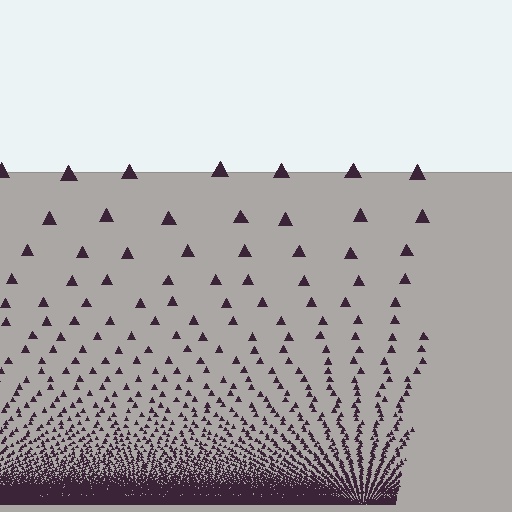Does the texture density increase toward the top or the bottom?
Density increases toward the bottom.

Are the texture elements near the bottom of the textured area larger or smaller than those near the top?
Smaller. The gradient is inverted — elements near the bottom are smaller and denser.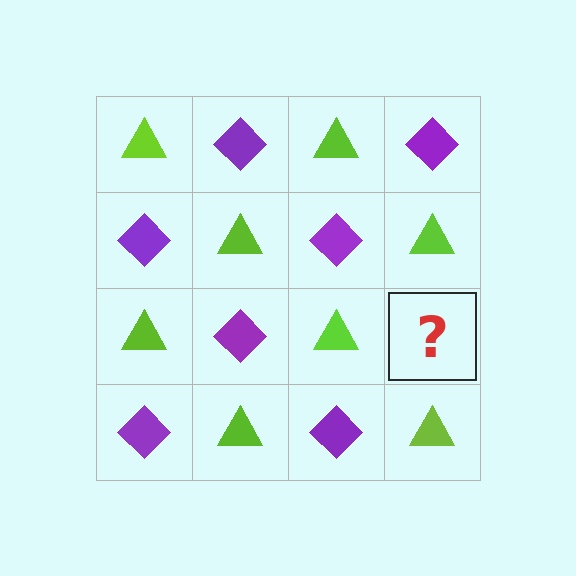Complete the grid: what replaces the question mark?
The question mark should be replaced with a purple diamond.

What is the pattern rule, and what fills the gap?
The rule is that it alternates lime triangle and purple diamond in a checkerboard pattern. The gap should be filled with a purple diamond.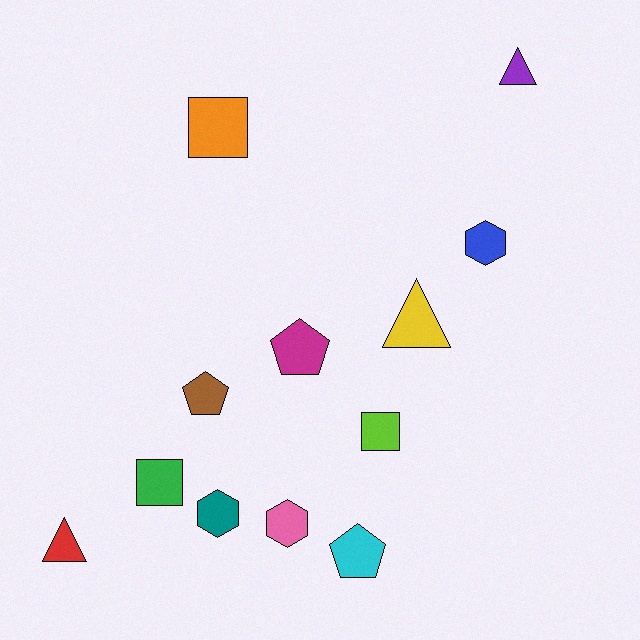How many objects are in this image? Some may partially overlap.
There are 12 objects.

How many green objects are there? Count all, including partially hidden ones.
There is 1 green object.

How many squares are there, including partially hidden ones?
There are 3 squares.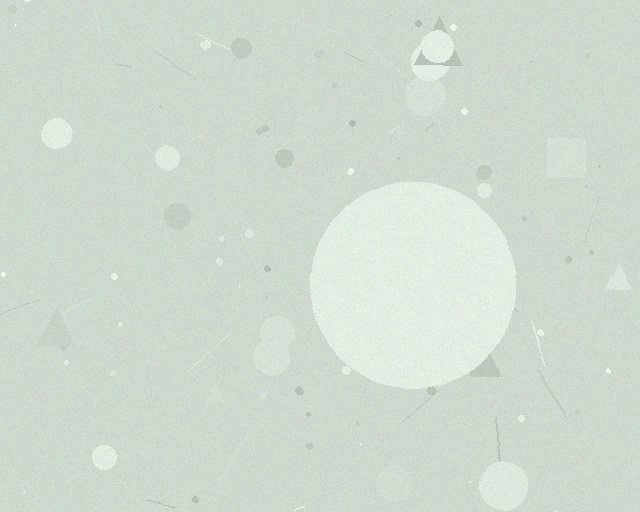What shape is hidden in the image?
A circle is hidden in the image.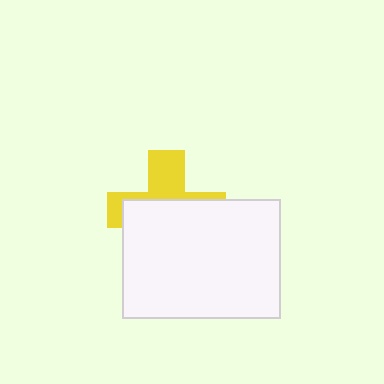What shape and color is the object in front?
The object in front is a white rectangle.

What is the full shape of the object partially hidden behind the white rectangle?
The partially hidden object is a yellow cross.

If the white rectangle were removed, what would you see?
You would see the complete yellow cross.